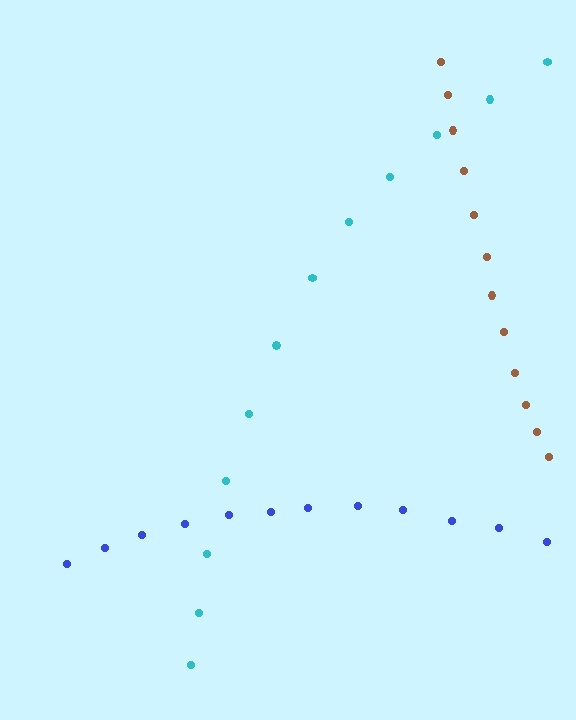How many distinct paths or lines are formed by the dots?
There are 3 distinct paths.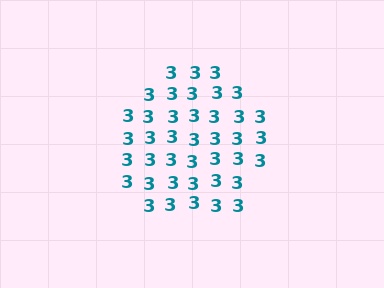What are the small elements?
The small elements are digit 3's.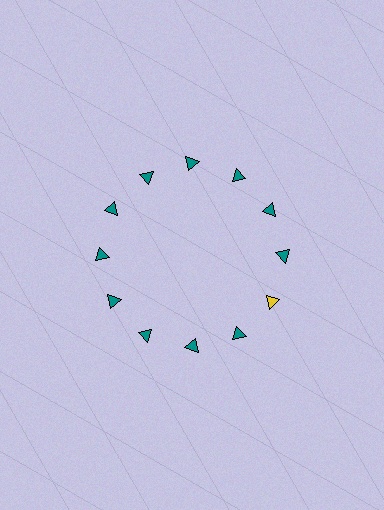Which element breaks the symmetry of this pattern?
The yellow triangle at roughly the 4 o'clock position breaks the symmetry. All other shapes are teal triangles.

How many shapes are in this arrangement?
There are 12 shapes arranged in a ring pattern.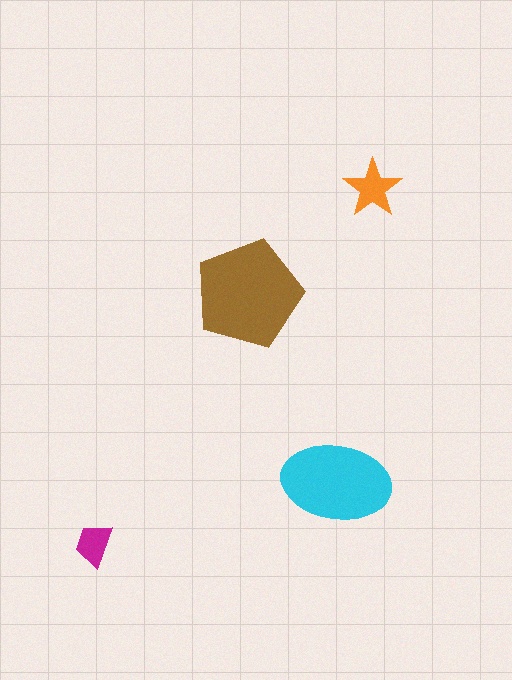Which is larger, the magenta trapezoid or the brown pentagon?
The brown pentagon.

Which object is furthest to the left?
The magenta trapezoid is leftmost.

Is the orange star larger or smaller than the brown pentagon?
Smaller.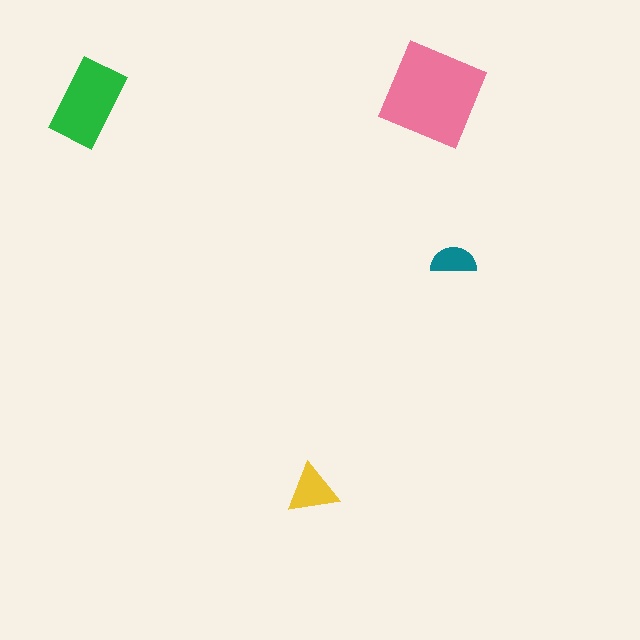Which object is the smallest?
The teal semicircle.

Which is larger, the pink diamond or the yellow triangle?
The pink diamond.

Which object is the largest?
The pink diamond.